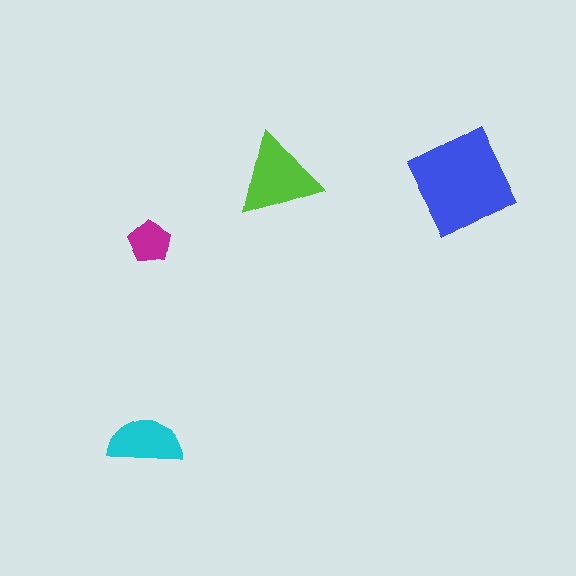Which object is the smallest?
The magenta pentagon.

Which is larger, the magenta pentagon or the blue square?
The blue square.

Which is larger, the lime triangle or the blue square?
The blue square.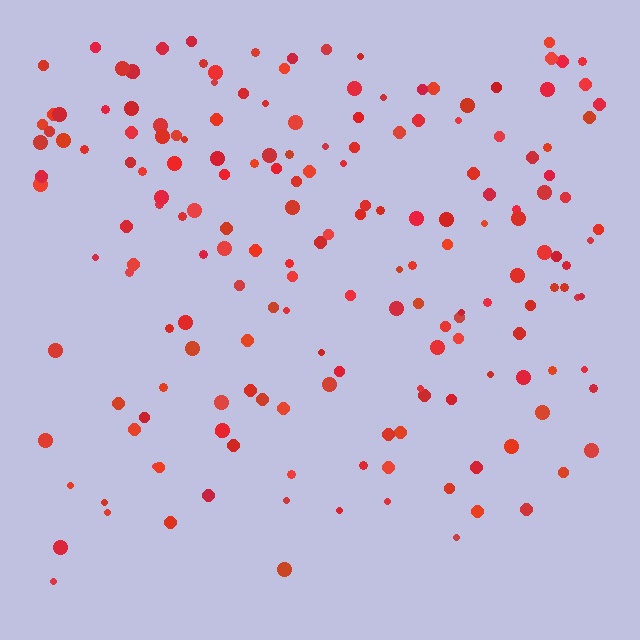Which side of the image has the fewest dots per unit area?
The bottom.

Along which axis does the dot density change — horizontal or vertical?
Vertical.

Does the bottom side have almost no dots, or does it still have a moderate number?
Still a moderate number, just noticeably fewer than the top.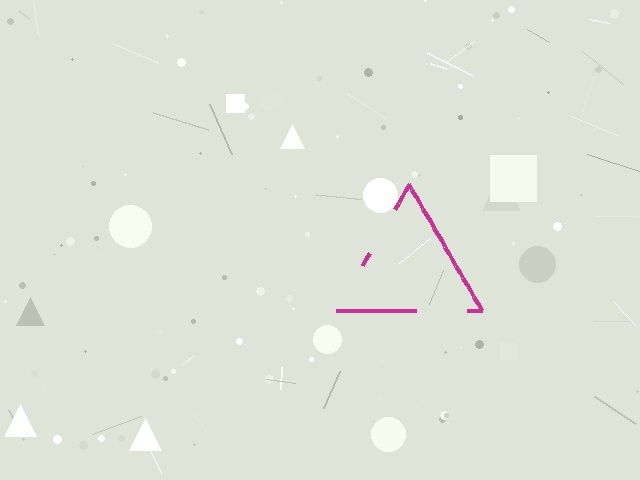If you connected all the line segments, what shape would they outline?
They would outline a triangle.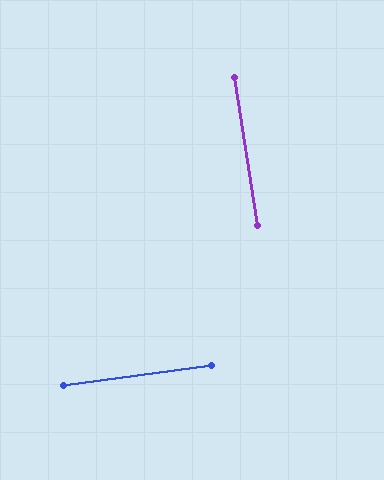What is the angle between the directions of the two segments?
Approximately 89 degrees.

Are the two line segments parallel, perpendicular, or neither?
Perpendicular — they meet at approximately 89°.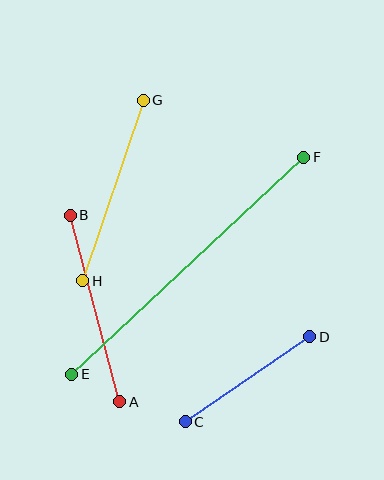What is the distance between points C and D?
The distance is approximately 150 pixels.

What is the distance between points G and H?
The distance is approximately 190 pixels.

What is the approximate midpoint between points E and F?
The midpoint is at approximately (188, 266) pixels.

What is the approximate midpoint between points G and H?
The midpoint is at approximately (113, 190) pixels.